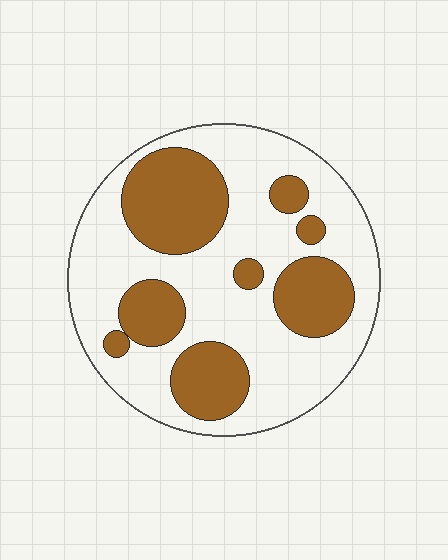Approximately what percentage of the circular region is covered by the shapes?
Approximately 35%.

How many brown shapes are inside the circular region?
8.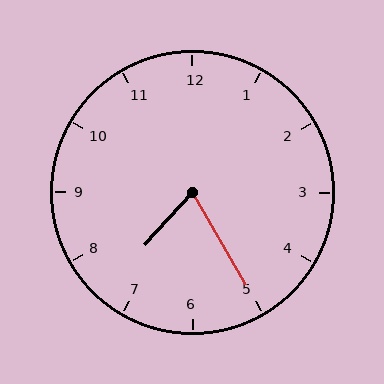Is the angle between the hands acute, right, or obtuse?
It is acute.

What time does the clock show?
7:25.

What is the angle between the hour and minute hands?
Approximately 72 degrees.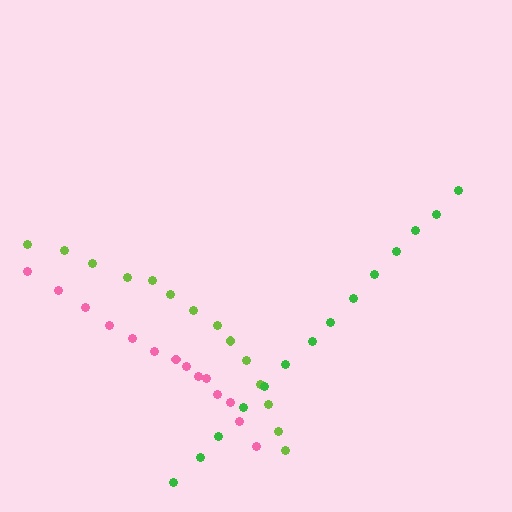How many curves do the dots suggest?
There are 3 distinct paths.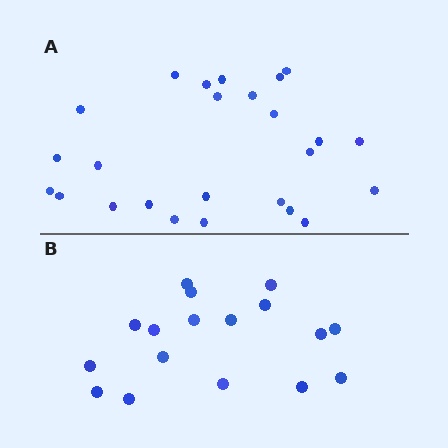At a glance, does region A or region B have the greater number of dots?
Region A (the top region) has more dots.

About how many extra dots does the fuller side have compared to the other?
Region A has roughly 8 or so more dots than region B.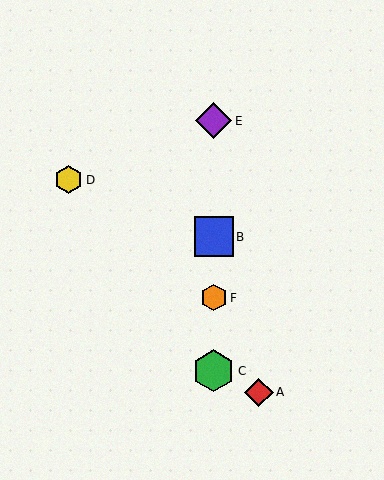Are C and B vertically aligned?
Yes, both are at x≈214.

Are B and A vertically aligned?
No, B is at x≈214 and A is at x≈259.